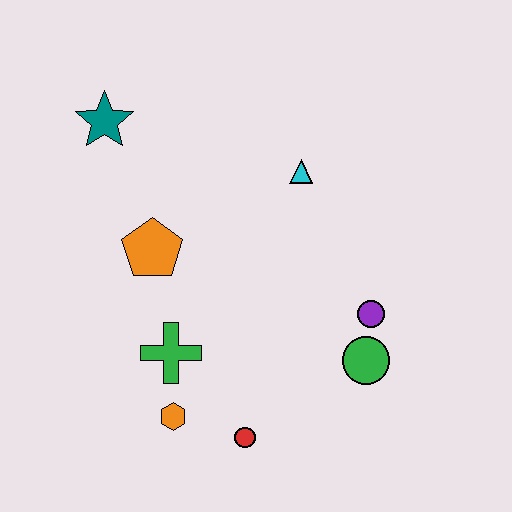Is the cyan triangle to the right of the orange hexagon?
Yes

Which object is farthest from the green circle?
The teal star is farthest from the green circle.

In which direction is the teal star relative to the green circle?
The teal star is to the left of the green circle.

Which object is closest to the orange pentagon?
The green cross is closest to the orange pentagon.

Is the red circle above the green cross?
No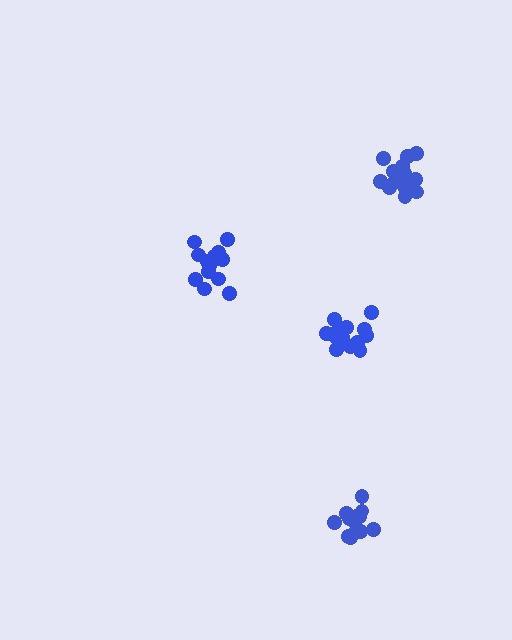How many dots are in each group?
Group 1: 13 dots, Group 2: 14 dots, Group 3: 14 dots, Group 4: 14 dots (55 total).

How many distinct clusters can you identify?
There are 4 distinct clusters.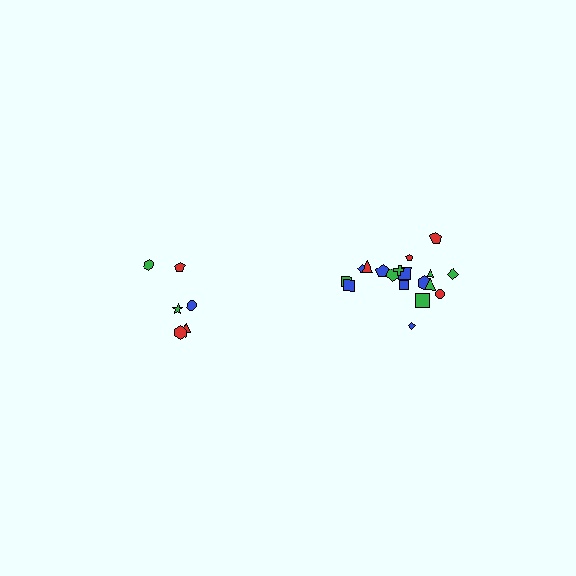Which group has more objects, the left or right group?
The right group.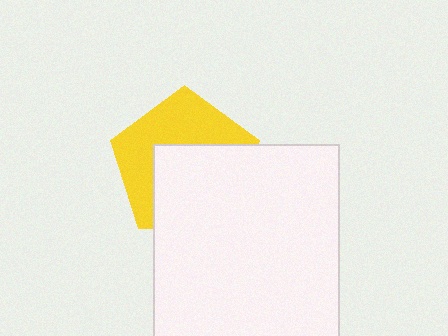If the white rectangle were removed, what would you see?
You would see the complete yellow pentagon.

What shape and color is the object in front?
The object in front is a white rectangle.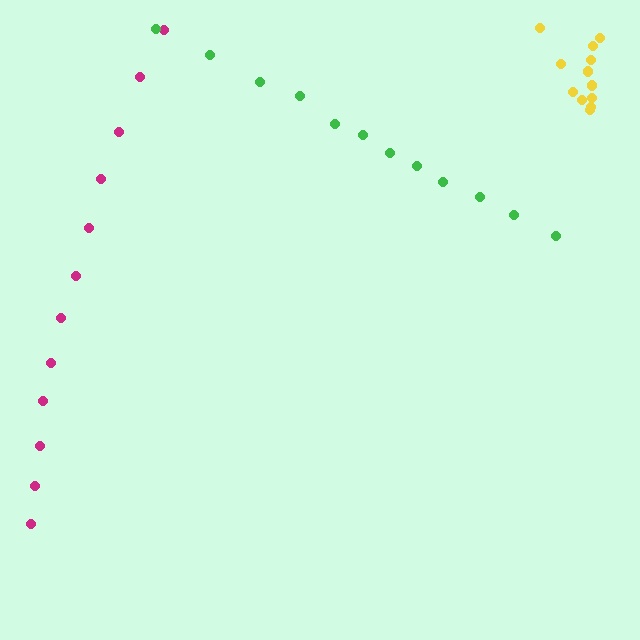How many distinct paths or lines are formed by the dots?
There are 3 distinct paths.